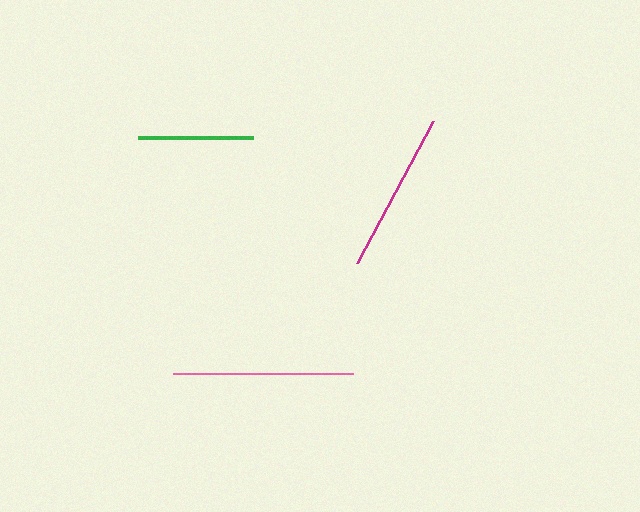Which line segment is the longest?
The pink line is the longest at approximately 181 pixels.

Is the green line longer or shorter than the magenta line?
The magenta line is longer than the green line.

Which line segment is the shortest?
The green line is the shortest at approximately 115 pixels.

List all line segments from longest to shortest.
From longest to shortest: pink, magenta, green.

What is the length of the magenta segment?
The magenta segment is approximately 161 pixels long.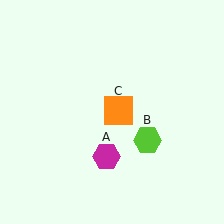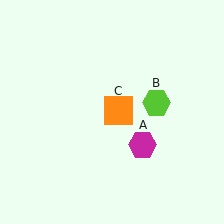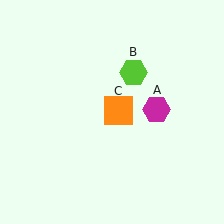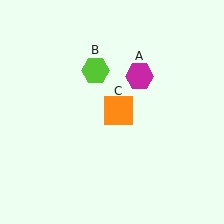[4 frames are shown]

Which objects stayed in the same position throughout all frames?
Orange square (object C) remained stationary.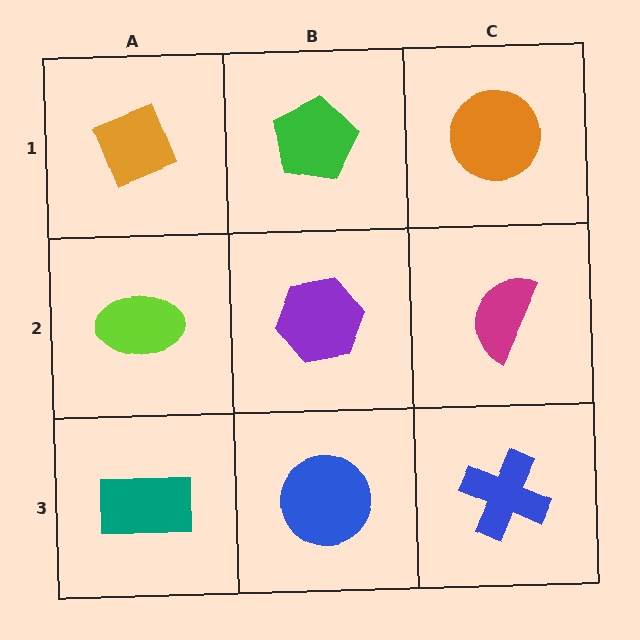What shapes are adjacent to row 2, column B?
A green pentagon (row 1, column B), a blue circle (row 3, column B), a lime ellipse (row 2, column A), a magenta semicircle (row 2, column C).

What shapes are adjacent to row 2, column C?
An orange circle (row 1, column C), a blue cross (row 3, column C), a purple hexagon (row 2, column B).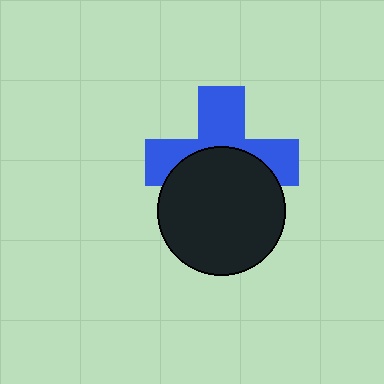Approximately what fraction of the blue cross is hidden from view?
Roughly 49% of the blue cross is hidden behind the black circle.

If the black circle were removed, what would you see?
You would see the complete blue cross.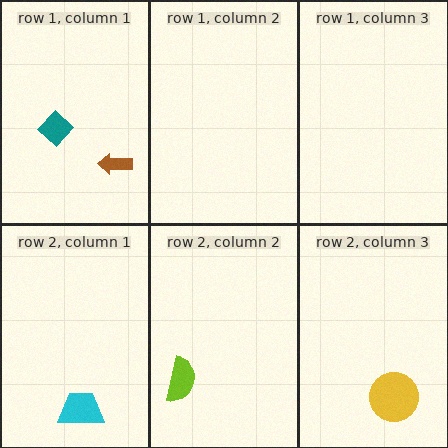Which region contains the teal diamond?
The row 1, column 1 region.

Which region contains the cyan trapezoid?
The row 2, column 1 region.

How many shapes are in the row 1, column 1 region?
2.